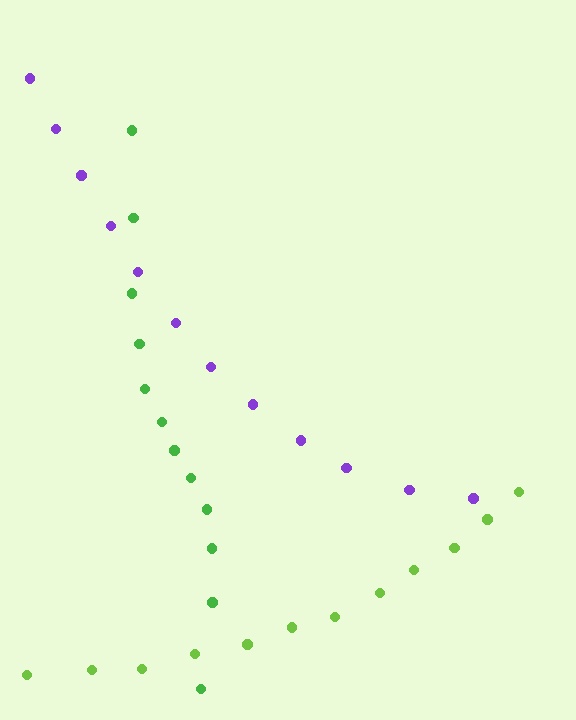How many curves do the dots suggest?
There are 3 distinct paths.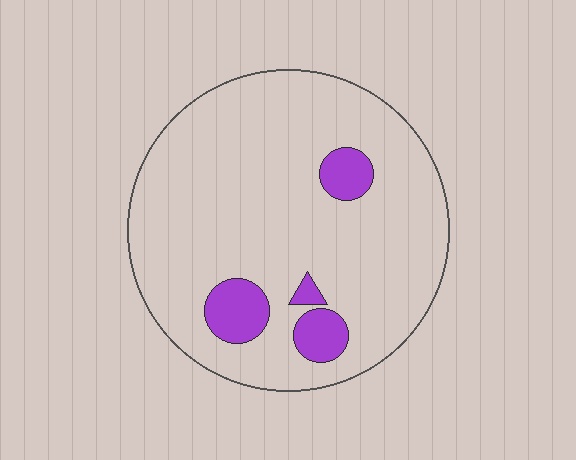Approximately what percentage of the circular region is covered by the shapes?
Approximately 10%.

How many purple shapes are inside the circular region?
4.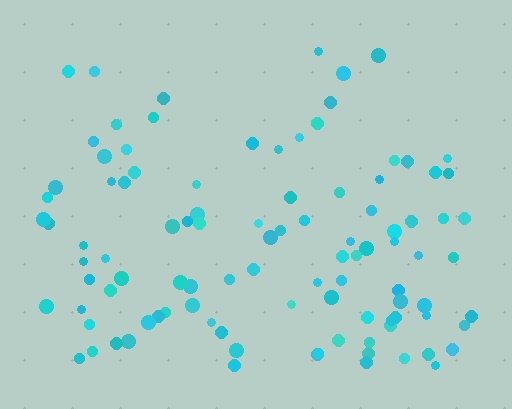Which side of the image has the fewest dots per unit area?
The top.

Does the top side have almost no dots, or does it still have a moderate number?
Still a moderate number, just noticeably fewer than the bottom.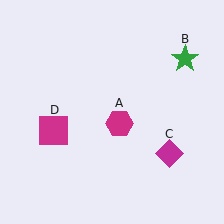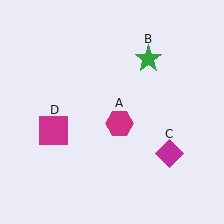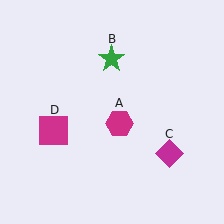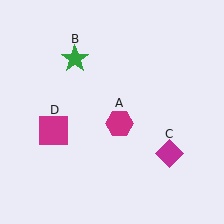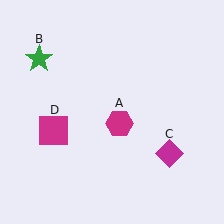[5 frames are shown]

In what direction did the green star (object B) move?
The green star (object B) moved left.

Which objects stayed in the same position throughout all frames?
Magenta hexagon (object A) and magenta diamond (object C) and magenta square (object D) remained stationary.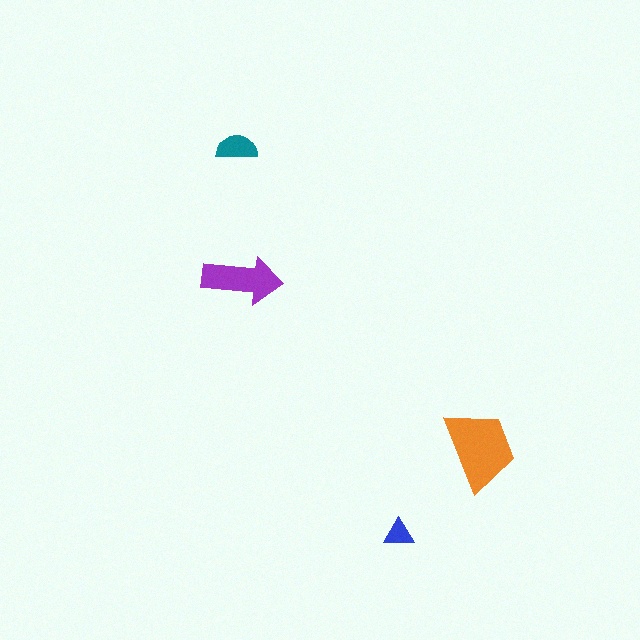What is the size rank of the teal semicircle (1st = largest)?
3rd.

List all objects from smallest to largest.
The blue triangle, the teal semicircle, the purple arrow, the orange trapezoid.